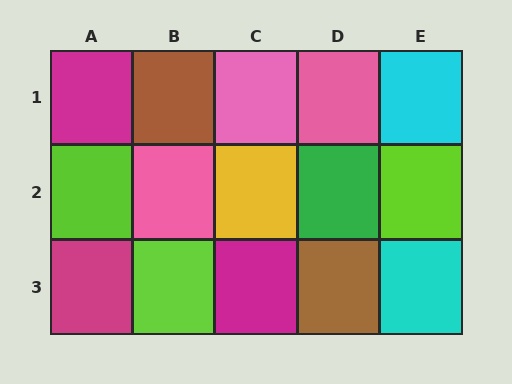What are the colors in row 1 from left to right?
Magenta, brown, pink, pink, cyan.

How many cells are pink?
3 cells are pink.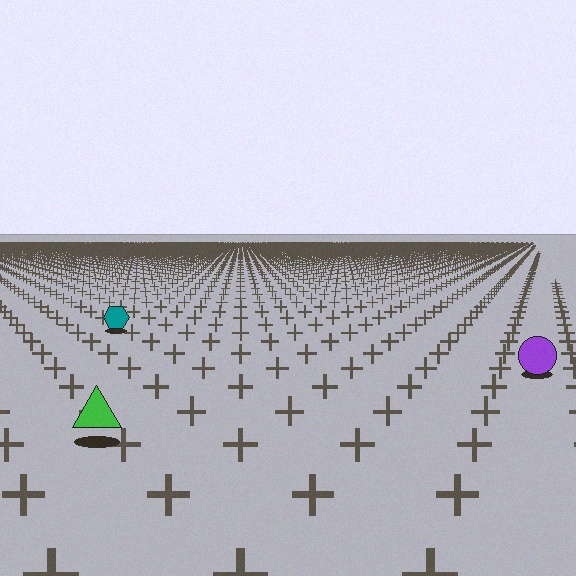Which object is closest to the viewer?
The green triangle is closest. The texture marks near it are larger and more spread out.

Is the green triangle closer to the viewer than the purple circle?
Yes. The green triangle is closer — you can tell from the texture gradient: the ground texture is coarser near it.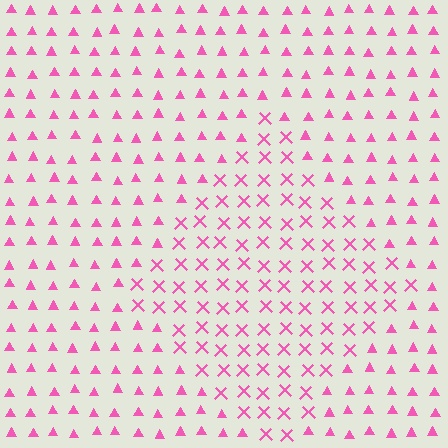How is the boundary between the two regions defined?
The boundary is defined by a change in element shape: X marks inside vs. triangles outside. All elements share the same color and spacing.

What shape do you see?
I see a diamond.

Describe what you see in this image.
The image is filled with small pink elements arranged in a uniform grid. A diamond-shaped region contains X marks, while the surrounding area contains triangles. The boundary is defined purely by the change in element shape.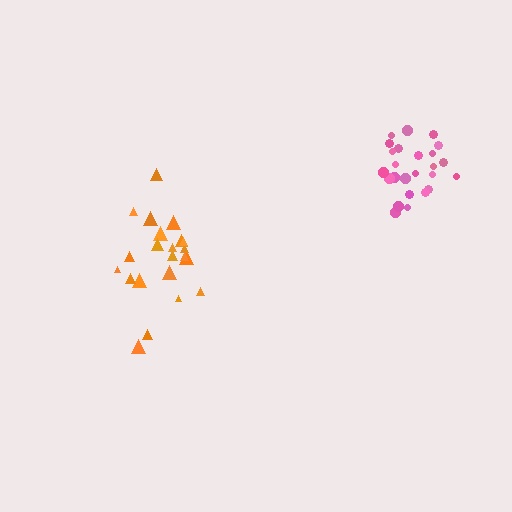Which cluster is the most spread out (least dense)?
Orange.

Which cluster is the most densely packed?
Pink.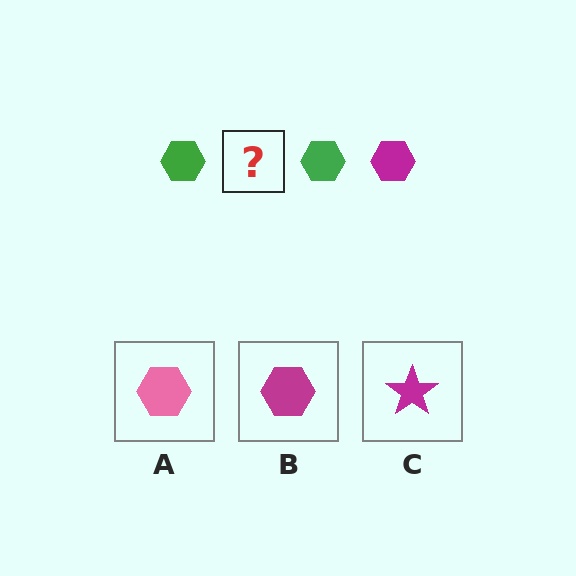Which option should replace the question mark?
Option B.